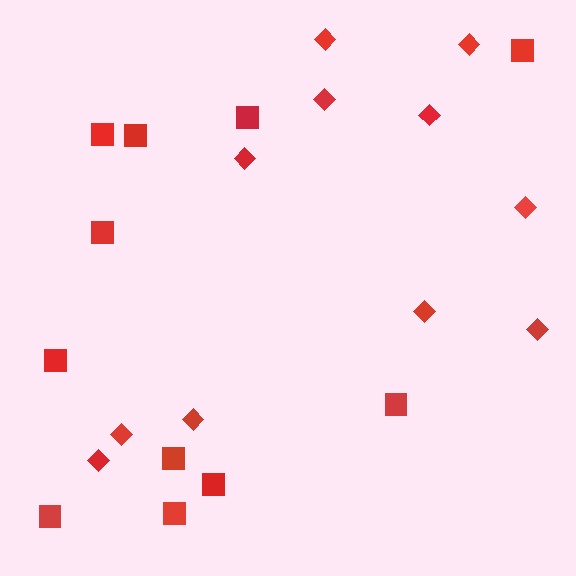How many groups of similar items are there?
There are 2 groups: one group of diamonds (11) and one group of squares (11).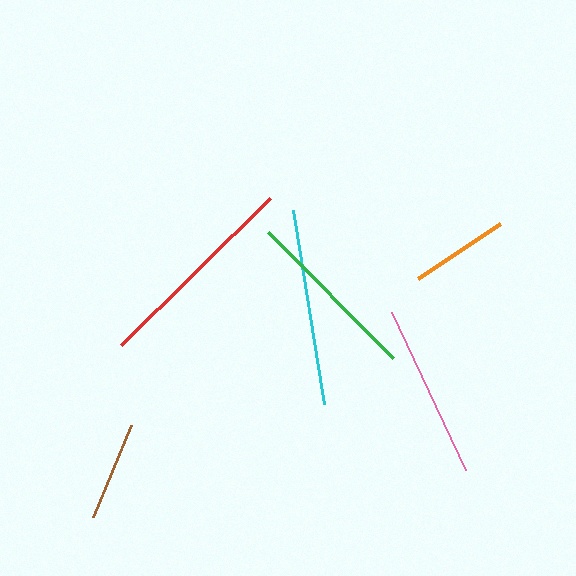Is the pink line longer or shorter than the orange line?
The pink line is longer than the orange line.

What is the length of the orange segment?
The orange segment is approximately 99 pixels long.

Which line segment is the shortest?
The brown line is the shortest at approximately 99 pixels.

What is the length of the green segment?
The green segment is approximately 177 pixels long.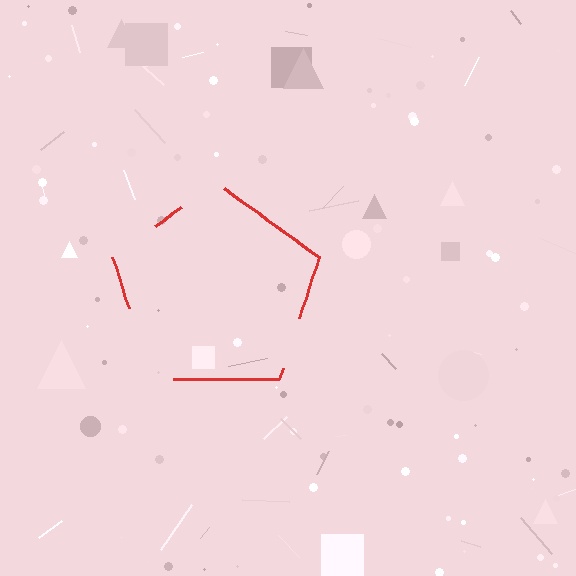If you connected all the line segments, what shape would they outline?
They would outline a pentagon.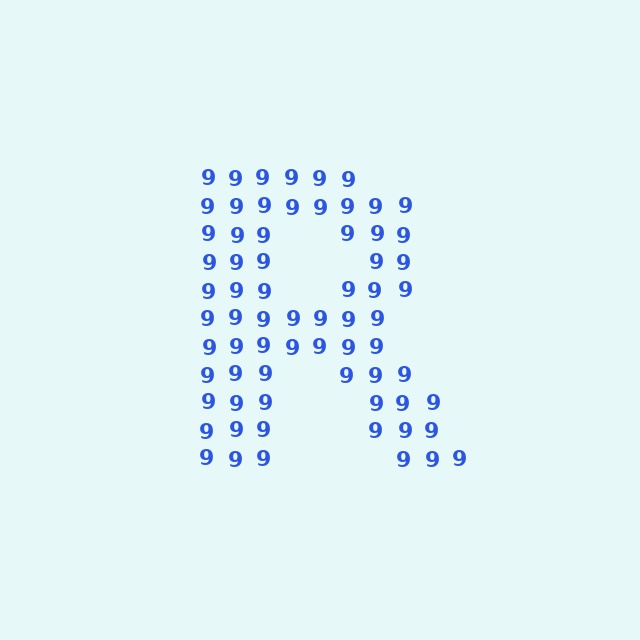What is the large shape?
The large shape is the letter R.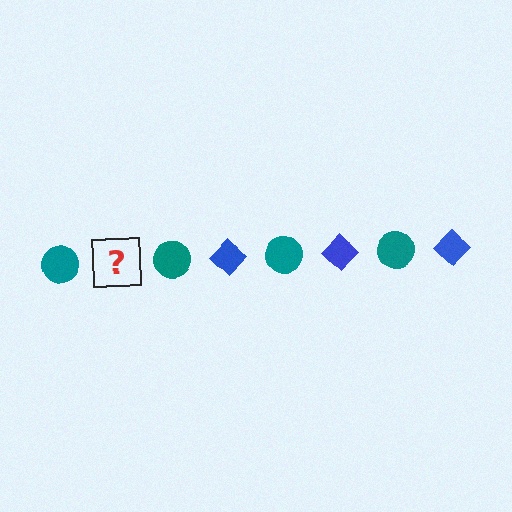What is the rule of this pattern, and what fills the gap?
The rule is that the pattern alternates between teal circle and blue diamond. The gap should be filled with a blue diamond.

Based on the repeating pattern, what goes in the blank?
The blank should be a blue diamond.